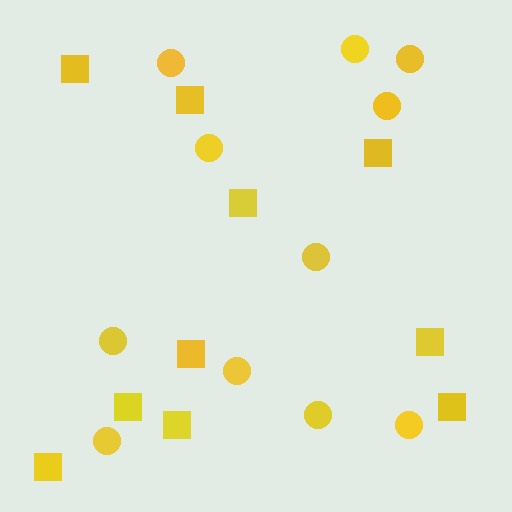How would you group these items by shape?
There are 2 groups: one group of squares (10) and one group of circles (11).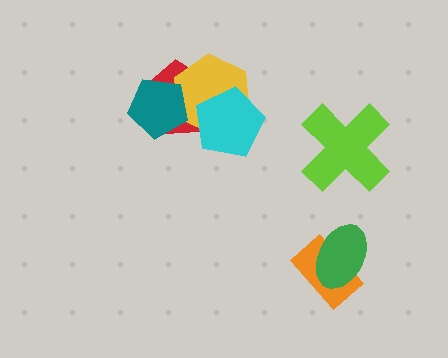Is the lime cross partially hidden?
No, no other shape covers it.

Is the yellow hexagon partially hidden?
Yes, it is partially covered by another shape.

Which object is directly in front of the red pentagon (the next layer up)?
The yellow hexagon is directly in front of the red pentagon.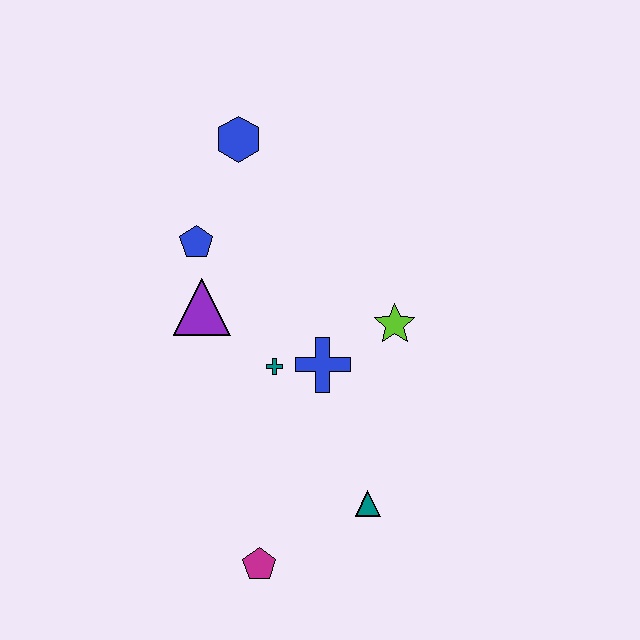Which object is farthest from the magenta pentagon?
The blue hexagon is farthest from the magenta pentagon.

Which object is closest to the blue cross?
The teal cross is closest to the blue cross.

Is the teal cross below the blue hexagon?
Yes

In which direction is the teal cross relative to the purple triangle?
The teal cross is to the right of the purple triangle.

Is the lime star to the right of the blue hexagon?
Yes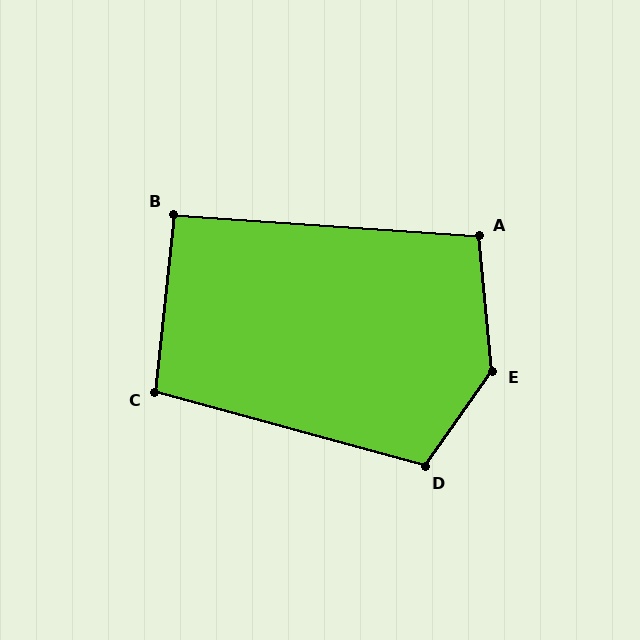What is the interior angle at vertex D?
Approximately 110 degrees (obtuse).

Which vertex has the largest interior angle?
E, at approximately 139 degrees.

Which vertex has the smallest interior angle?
B, at approximately 92 degrees.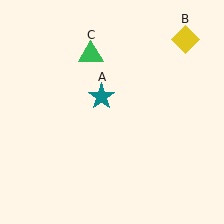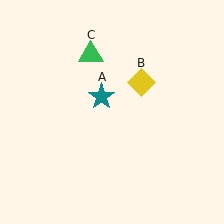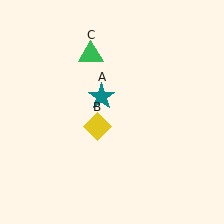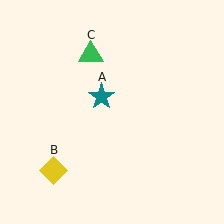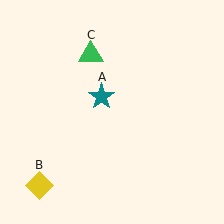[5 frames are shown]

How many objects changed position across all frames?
1 object changed position: yellow diamond (object B).